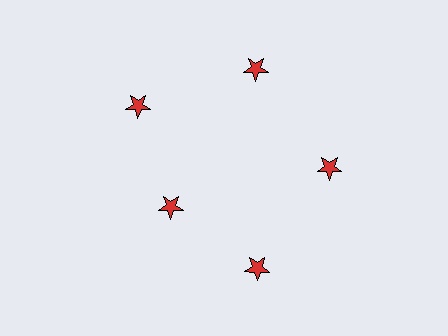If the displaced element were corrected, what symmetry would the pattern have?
It would have 5-fold rotational symmetry — the pattern would map onto itself every 72 degrees.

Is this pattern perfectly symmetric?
No. The 5 red stars are arranged in a ring, but one element near the 8 o'clock position is pulled inward toward the center, breaking the 5-fold rotational symmetry.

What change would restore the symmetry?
The symmetry would be restored by moving it outward, back onto the ring so that all 5 stars sit at equal angles and equal distance from the center.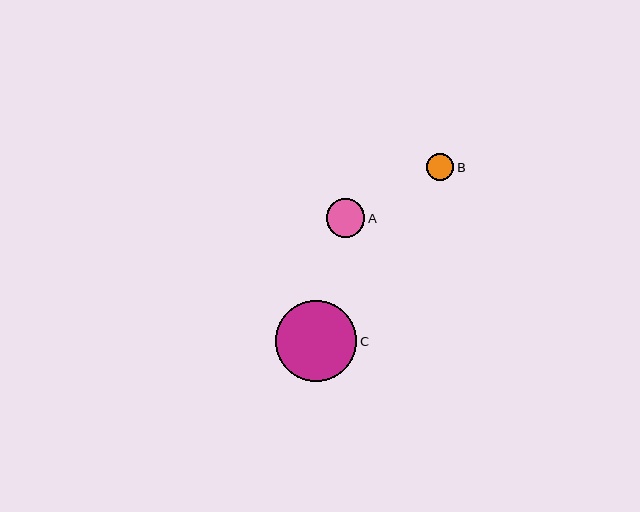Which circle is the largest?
Circle C is the largest with a size of approximately 81 pixels.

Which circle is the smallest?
Circle B is the smallest with a size of approximately 27 pixels.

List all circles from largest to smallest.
From largest to smallest: C, A, B.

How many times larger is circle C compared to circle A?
Circle C is approximately 2.1 times the size of circle A.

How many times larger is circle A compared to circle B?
Circle A is approximately 1.4 times the size of circle B.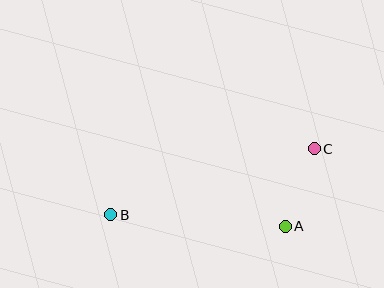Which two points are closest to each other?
Points A and C are closest to each other.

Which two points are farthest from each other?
Points B and C are farthest from each other.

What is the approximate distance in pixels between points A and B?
The distance between A and B is approximately 175 pixels.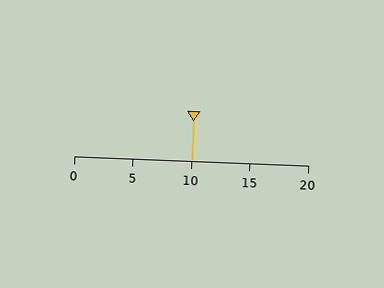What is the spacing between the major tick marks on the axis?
The major ticks are spaced 5 apart.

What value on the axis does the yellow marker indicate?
The marker indicates approximately 10.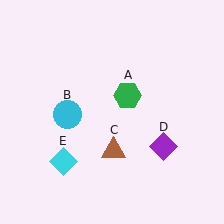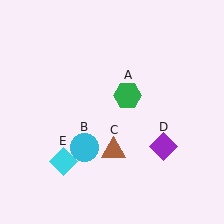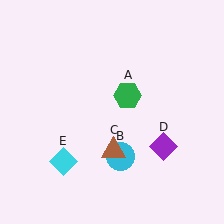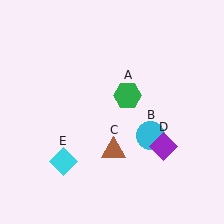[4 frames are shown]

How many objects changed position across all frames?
1 object changed position: cyan circle (object B).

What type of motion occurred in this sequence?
The cyan circle (object B) rotated counterclockwise around the center of the scene.